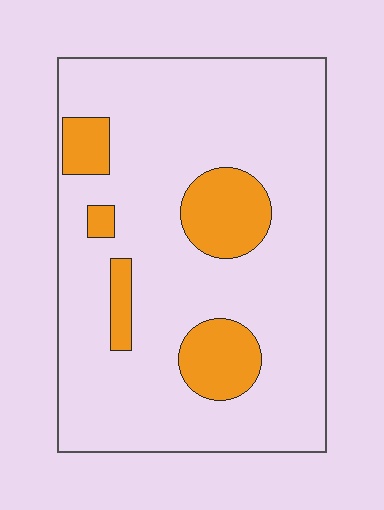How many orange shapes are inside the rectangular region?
5.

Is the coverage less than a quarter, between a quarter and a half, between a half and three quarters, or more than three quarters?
Less than a quarter.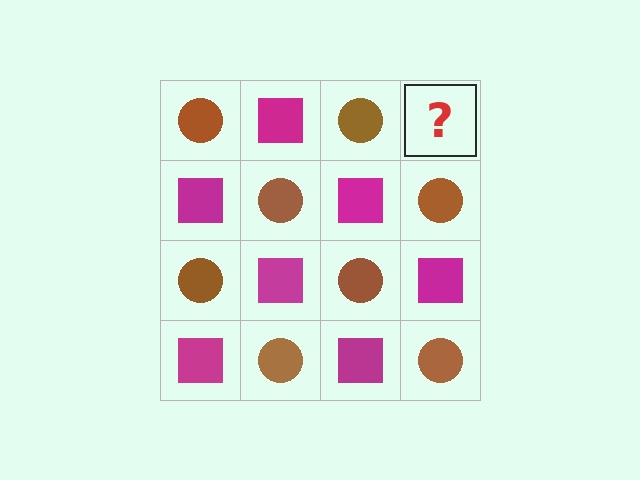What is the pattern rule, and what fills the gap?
The rule is that it alternates brown circle and magenta square in a checkerboard pattern. The gap should be filled with a magenta square.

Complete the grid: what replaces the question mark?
The question mark should be replaced with a magenta square.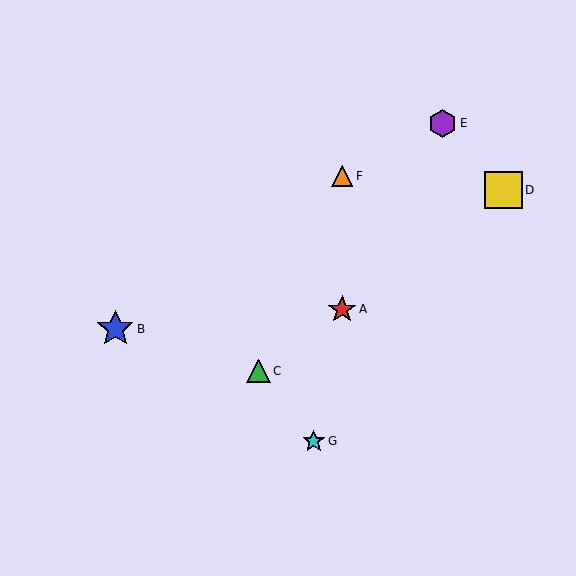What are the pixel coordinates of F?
Object F is at (342, 176).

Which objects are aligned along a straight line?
Objects A, C, D are aligned along a straight line.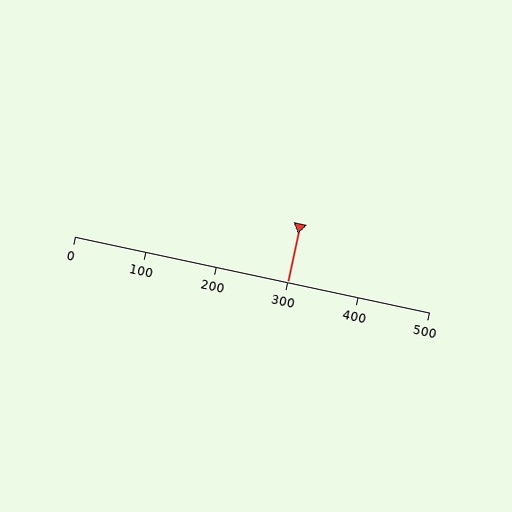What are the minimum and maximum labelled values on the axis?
The axis runs from 0 to 500.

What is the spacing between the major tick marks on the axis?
The major ticks are spaced 100 apart.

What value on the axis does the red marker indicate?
The marker indicates approximately 300.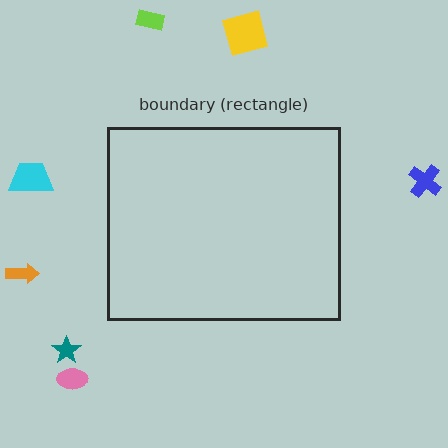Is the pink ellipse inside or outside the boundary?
Outside.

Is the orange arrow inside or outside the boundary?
Outside.